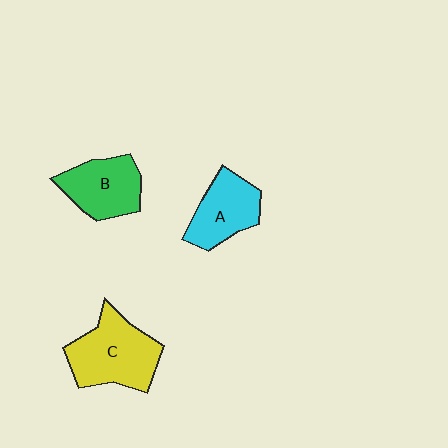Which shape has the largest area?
Shape C (yellow).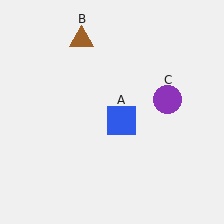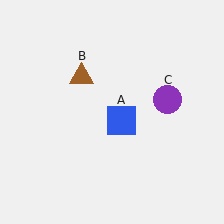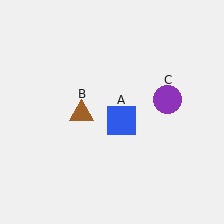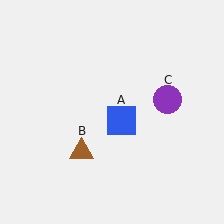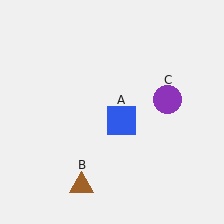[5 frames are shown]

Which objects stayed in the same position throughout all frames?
Blue square (object A) and purple circle (object C) remained stationary.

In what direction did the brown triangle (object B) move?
The brown triangle (object B) moved down.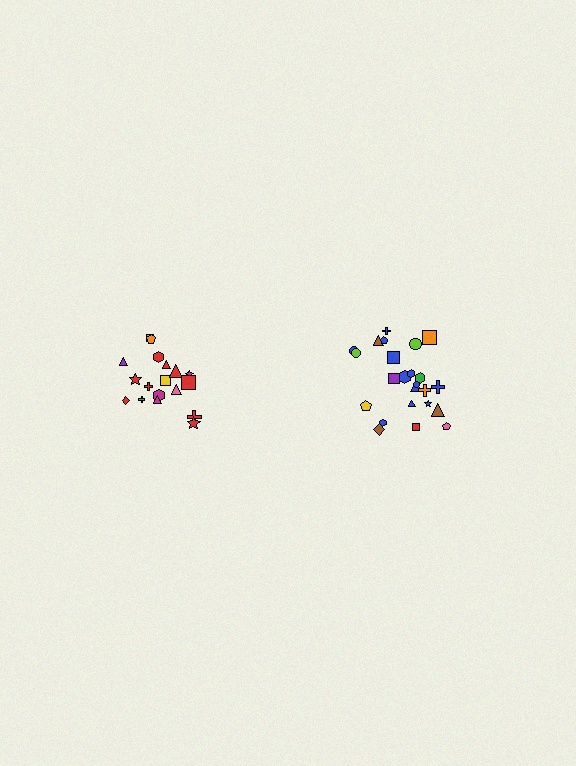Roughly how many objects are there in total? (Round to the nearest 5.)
Roughly 45 objects in total.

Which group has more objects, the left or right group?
The right group.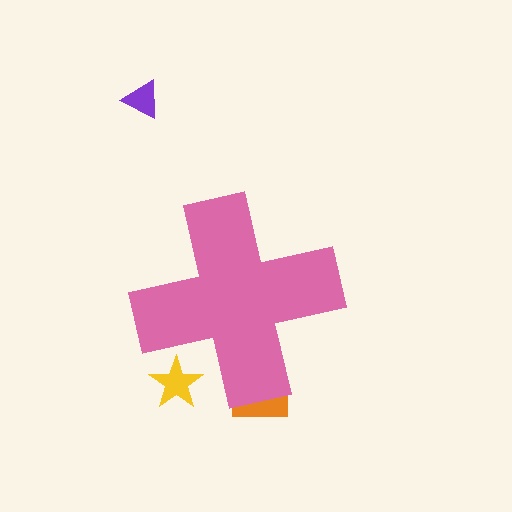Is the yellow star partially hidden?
Yes, the yellow star is partially hidden behind the pink cross.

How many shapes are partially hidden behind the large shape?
2 shapes are partially hidden.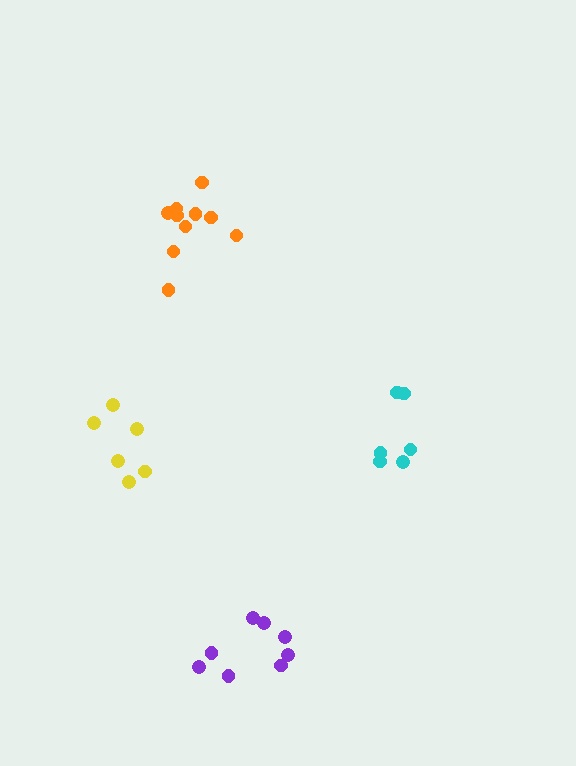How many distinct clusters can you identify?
There are 4 distinct clusters.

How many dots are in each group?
Group 1: 8 dots, Group 2: 6 dots, Group 3: 11 dots, Group 4: 6 dots (31 total).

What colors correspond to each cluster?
The clusters are colored: purple, yellow, orange, cyan.